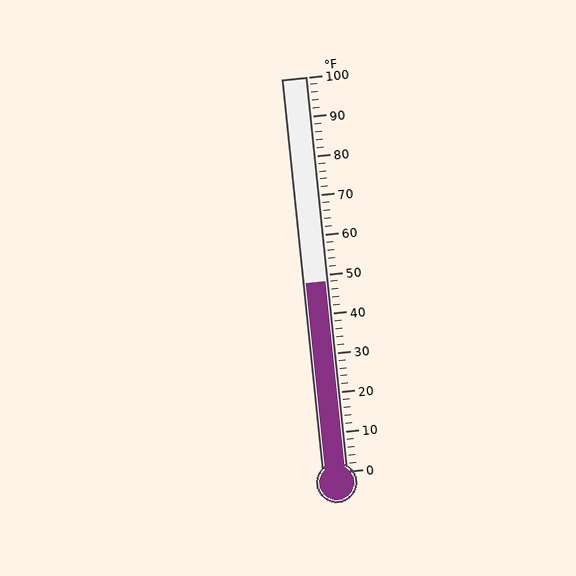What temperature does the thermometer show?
The thermometer shows approximately 48°F.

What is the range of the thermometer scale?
The thermometer scale ranges from 0°F to 100°F.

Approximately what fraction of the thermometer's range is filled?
The thermometer is filled to approximately 50% of its range.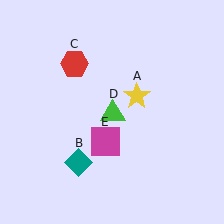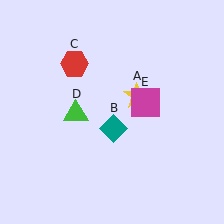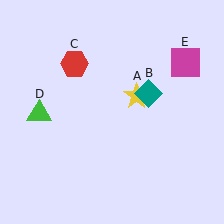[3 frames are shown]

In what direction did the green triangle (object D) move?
The green triangle (object D) moved left.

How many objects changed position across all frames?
3 objects changed position: teal diamond (object B), green triangle (object D), magenta square (object E).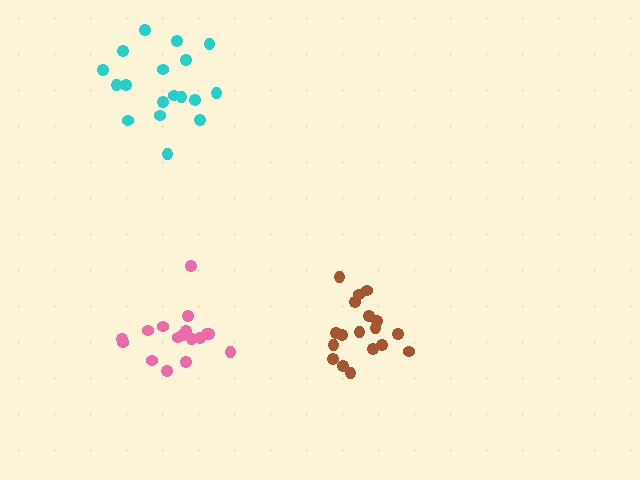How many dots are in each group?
Group 1: 18 dots, Group 2: 17 dots, Group 3: 18 dots (53 total).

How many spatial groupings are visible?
There are 3 spatial groupings.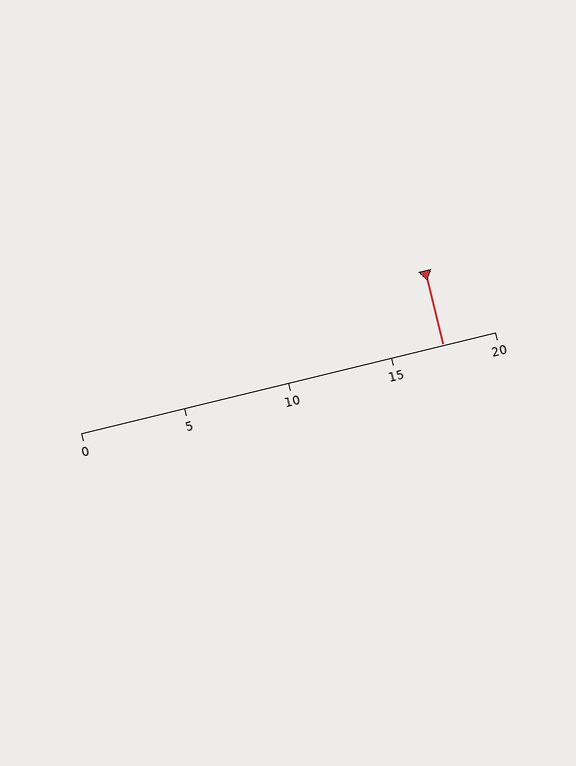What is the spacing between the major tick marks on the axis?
The major ticks are spaced 5 apart.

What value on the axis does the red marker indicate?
The marker indicates approximately 17.5.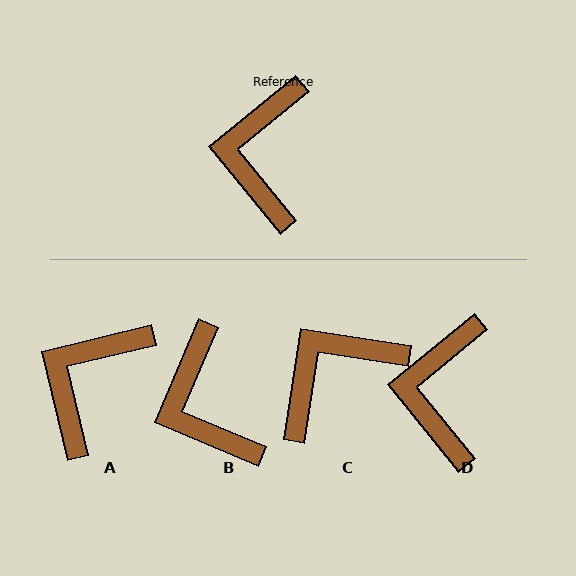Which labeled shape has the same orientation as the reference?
D.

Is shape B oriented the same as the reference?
No, it is off by about 28 degrees.